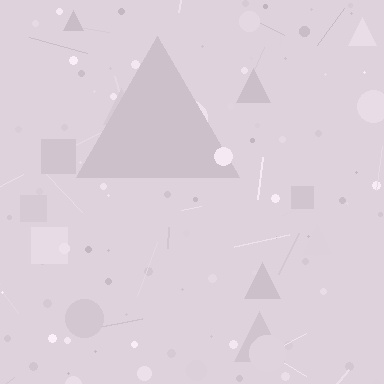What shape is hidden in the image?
A triangle is hidden in the image.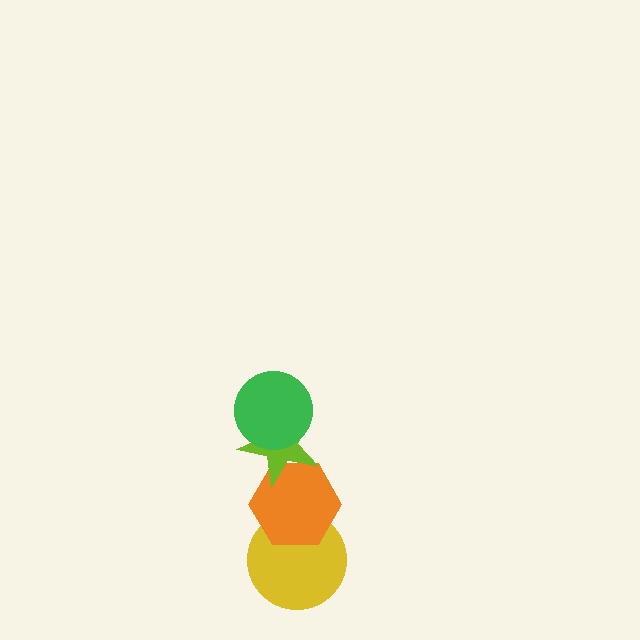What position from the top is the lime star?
The lime star is 2nd from the top.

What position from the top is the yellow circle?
The yellow circle is 4th from the top.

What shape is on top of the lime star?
The green circle is on top of the lime star.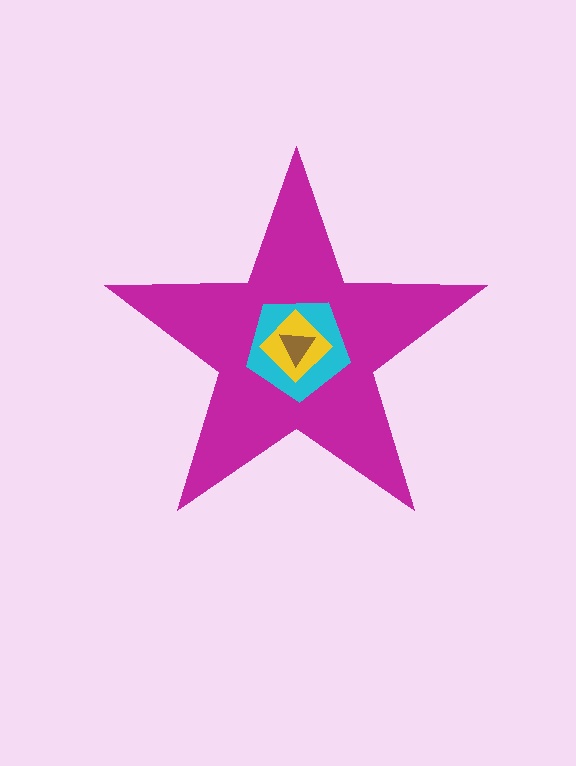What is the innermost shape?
The brown triangle.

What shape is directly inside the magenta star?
The cyan pentagon.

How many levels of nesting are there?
4.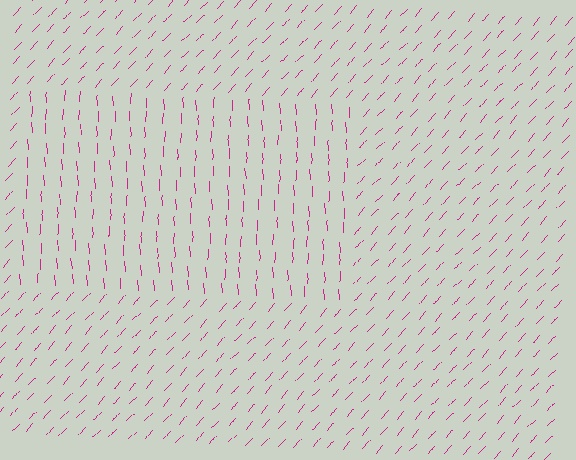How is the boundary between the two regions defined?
The boundary is defined purely by a change in line orientation (approximately 45 degrees difference). All lines are the same color and thickness.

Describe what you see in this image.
The image is filled with small magenta line segments. A rectangle region in the image has lines oriented differently from the surrounding lines, creating a visible texture boundary.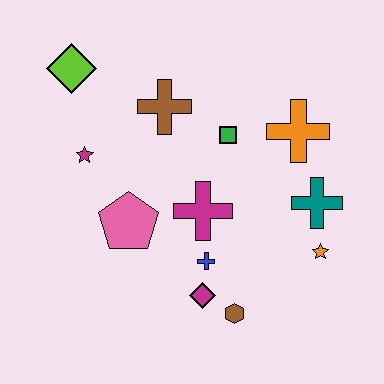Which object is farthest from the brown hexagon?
The lime diamond is farthest from the brown hexagon.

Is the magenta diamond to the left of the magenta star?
No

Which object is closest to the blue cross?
The magenta diamond is closest to the blue cross.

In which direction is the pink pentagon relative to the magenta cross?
The pink pentagon is to the left of the magenta cross.